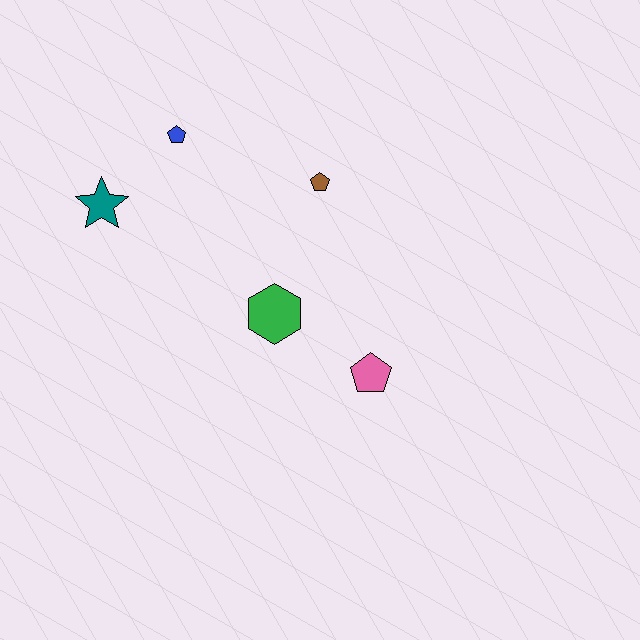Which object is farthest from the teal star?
The pink pentagon is farthest from the teal star.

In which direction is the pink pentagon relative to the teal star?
The pink pentagon is to the right of the teal star.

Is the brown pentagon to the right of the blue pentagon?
Yes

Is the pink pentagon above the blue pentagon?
No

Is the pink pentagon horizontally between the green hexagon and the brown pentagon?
No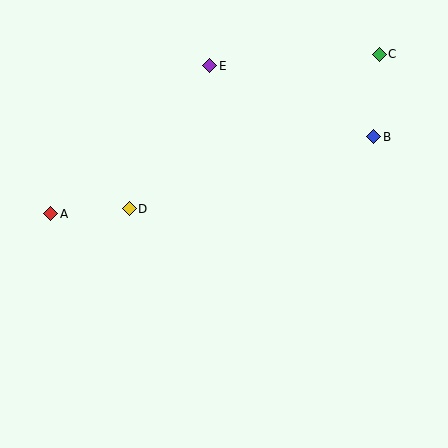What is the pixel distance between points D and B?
The distance between D and B is 255 pixels.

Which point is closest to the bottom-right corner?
Point B is closest to the bottom-right corner.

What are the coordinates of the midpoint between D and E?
The midpoint between D and E is at (170, 137).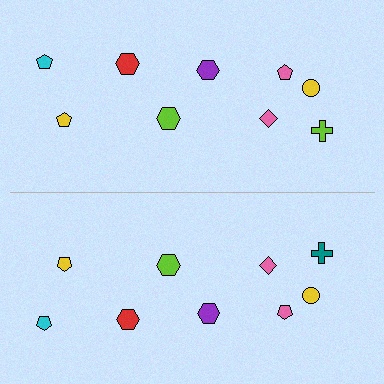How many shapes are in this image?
There are 18 shapes in this image.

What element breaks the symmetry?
The teal cross on the bottom side breaks the symmetry — its mirror counterpart is lime.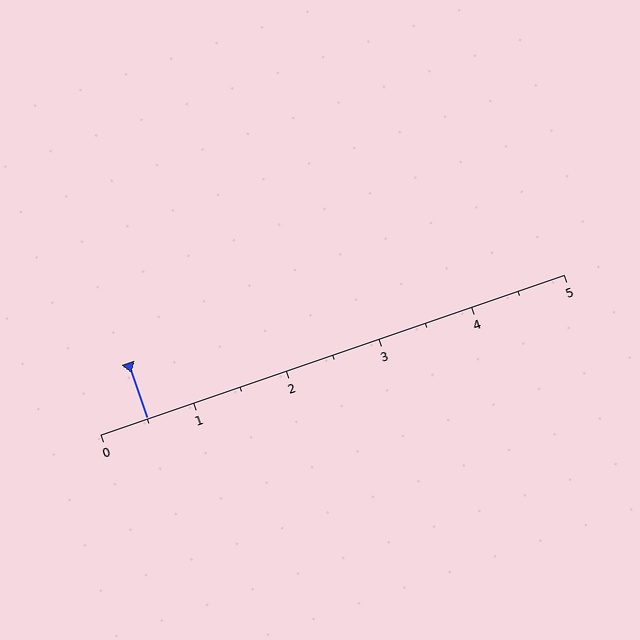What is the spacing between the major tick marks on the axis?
The major ticks are spaced 1 apart.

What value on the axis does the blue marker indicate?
The marker indicates approximately 0.5.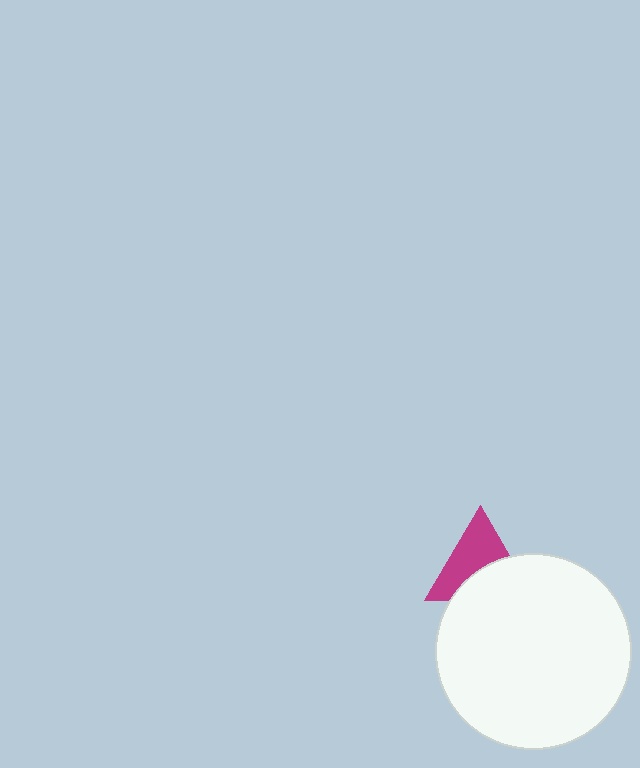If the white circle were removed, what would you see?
You would see the complete magenta triangle.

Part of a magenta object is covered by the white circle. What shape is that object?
It is a triangle.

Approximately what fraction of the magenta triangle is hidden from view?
Roughly 44% of the magenta triangle is hidden behind the white circle.